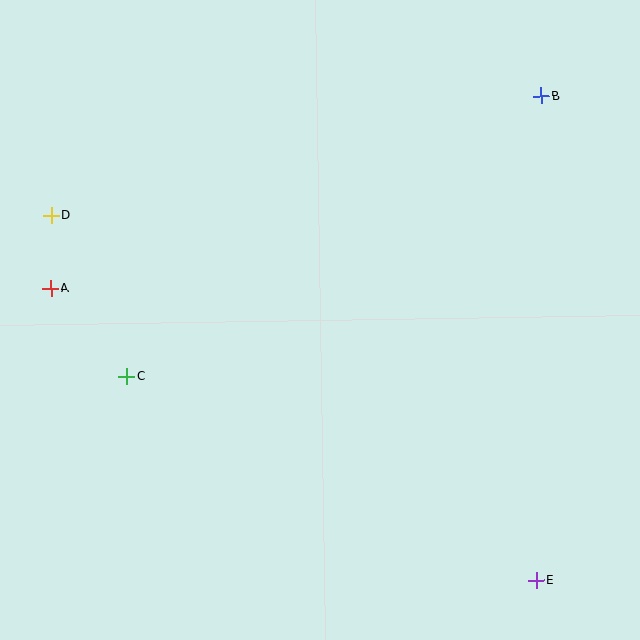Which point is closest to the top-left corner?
Point D is closest to the top-left corner.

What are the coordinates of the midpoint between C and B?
The midpoint between C and B is at (334, 236).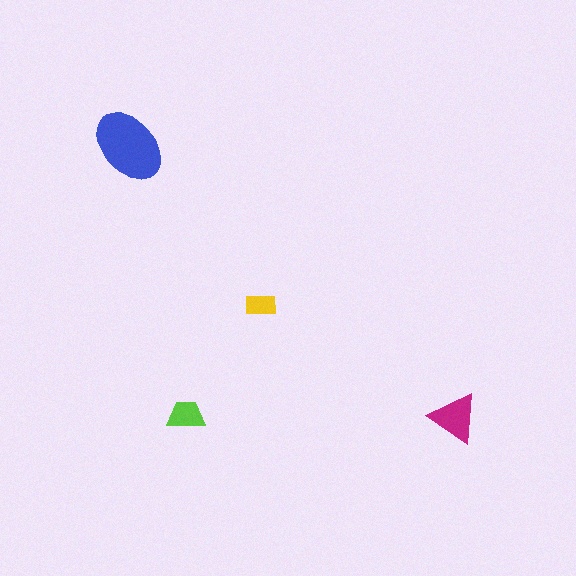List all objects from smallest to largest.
The yellow rectangle, the lime trapezoid, the magenta triangle, the blue ellipse.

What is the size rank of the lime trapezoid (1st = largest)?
3rd.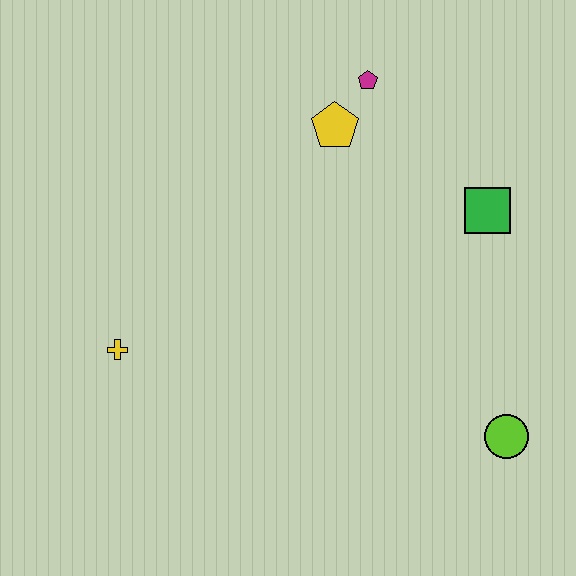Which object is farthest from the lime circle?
The yellow cross is farthest from the lime circle.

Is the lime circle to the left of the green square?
No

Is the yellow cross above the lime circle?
Yes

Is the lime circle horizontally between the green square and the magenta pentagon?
No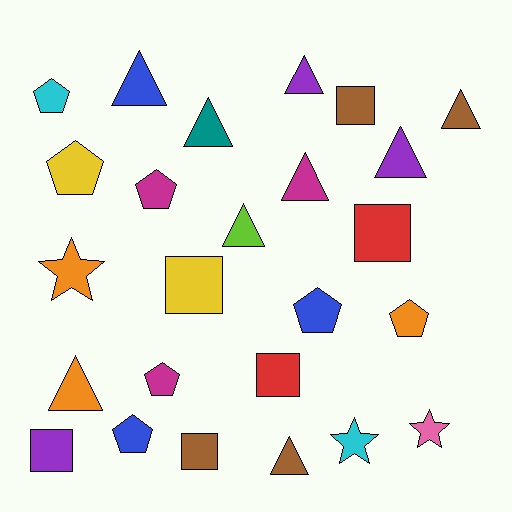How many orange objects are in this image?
There are 3 orange objects.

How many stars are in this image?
There are 3 stars.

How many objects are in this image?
There are 25 objects.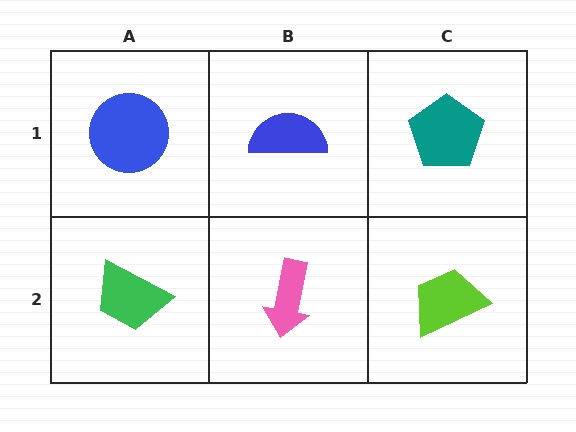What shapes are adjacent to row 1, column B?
A pink arrow (row 2, column B), a blue circle (row 1, column A), a teal pentagon (row 1, column C).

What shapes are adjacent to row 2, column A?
A blue circle (row 1, column A), a pink arrow (row 2, column B).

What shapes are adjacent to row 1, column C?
A lime trapezoid (row 2, column C), a blue semicircle (row 1, column B).